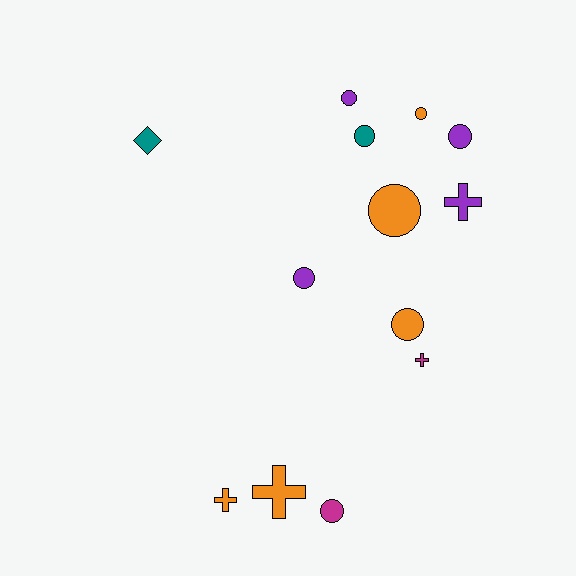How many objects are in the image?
There are 13 objects.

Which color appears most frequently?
Orange, with 5 objects.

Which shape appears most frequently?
Circle, with 8 objects.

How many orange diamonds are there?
There are no orange diamonds.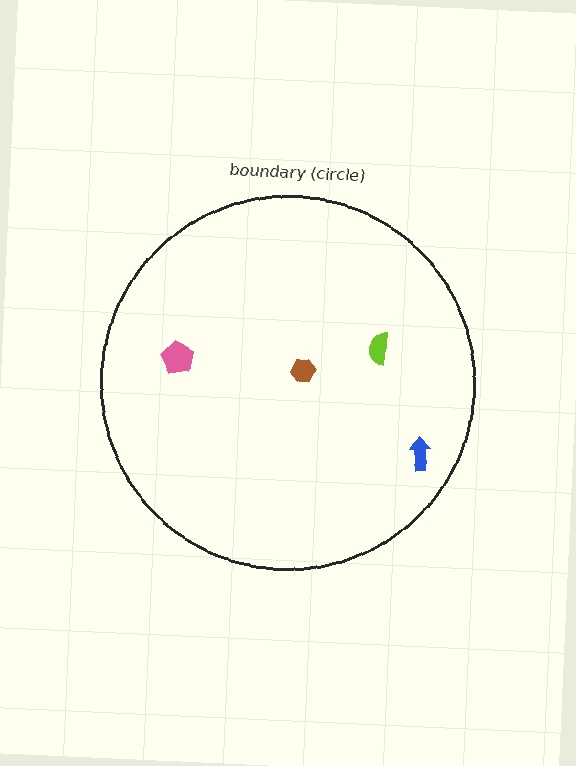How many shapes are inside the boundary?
4 inside, 0 outside.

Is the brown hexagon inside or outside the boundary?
Inside.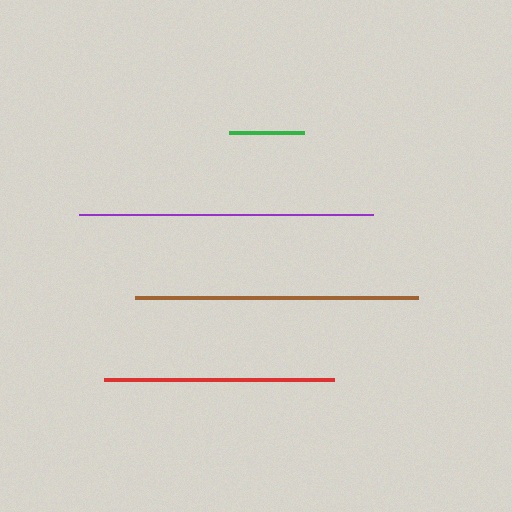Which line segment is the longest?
The purple line is the longest at approximately 295 pixels.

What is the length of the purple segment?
The purple segment is approximately 295 pixels long.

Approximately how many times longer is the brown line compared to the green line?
The brown line is approximately 3.8 times the length of the green line.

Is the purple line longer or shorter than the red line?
The purple line is longer than the red line.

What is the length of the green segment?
The green segment is approximately 75 pixels long.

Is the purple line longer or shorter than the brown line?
The purple line is longer than the brown line.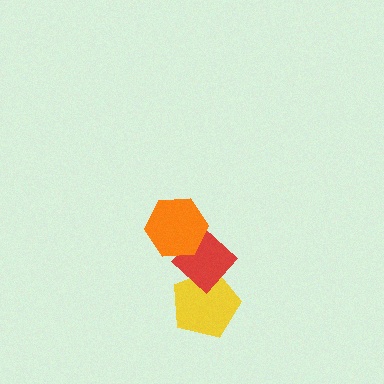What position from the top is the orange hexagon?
The orange hexagon is 1st from the top.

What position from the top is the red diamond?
The red diamond is 2nd from the top.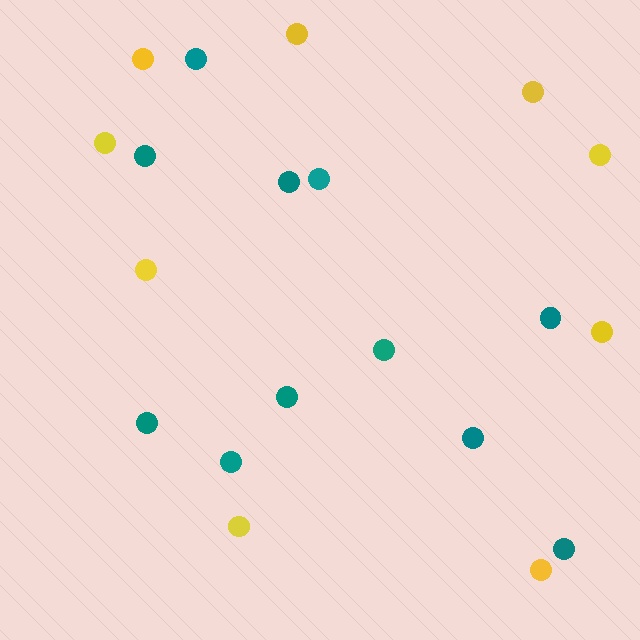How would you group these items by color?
There are 2 groups: one group of teal circles (11) and one group of yellow circles (9).